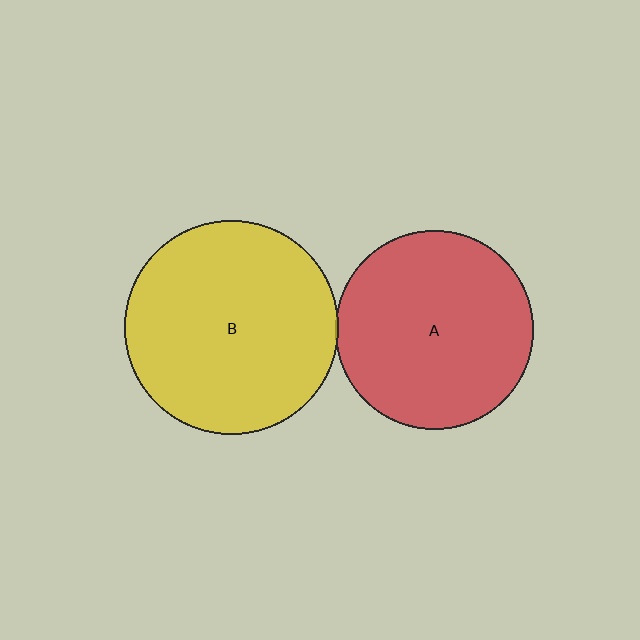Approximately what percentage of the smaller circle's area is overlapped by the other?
Approximately 5%.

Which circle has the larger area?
Circle B (yellow).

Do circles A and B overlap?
Yes.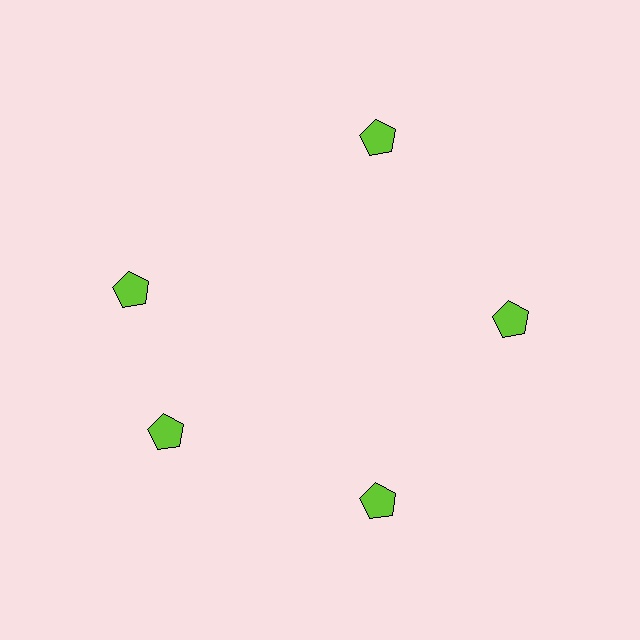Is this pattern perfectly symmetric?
No. The 5 lime pentagons are arranged in a ring, but one element near the 10 o'clock position is rotated out of alignment along the ring, breaking the 5-fold rotational symmetry.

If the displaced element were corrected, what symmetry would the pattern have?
It would have 5-fold rotational symmetry — the pattern would map onto itself every 72 degrees.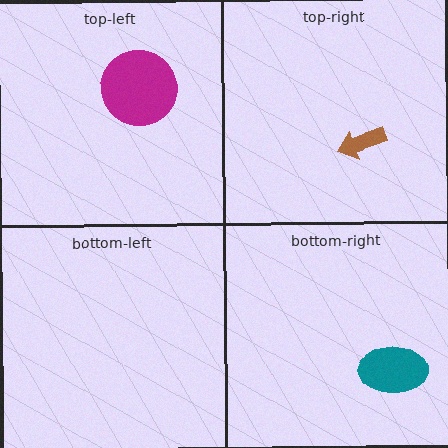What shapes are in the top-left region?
The magenta circle.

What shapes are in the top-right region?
The brown arrow.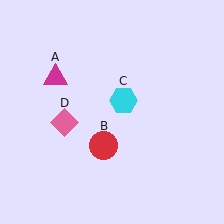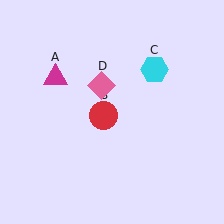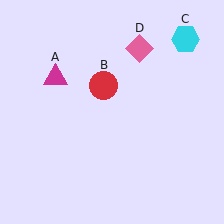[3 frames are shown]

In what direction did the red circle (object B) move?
The red circle (object B) moved up.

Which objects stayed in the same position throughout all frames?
Magenta triangle (object A) remained stationary.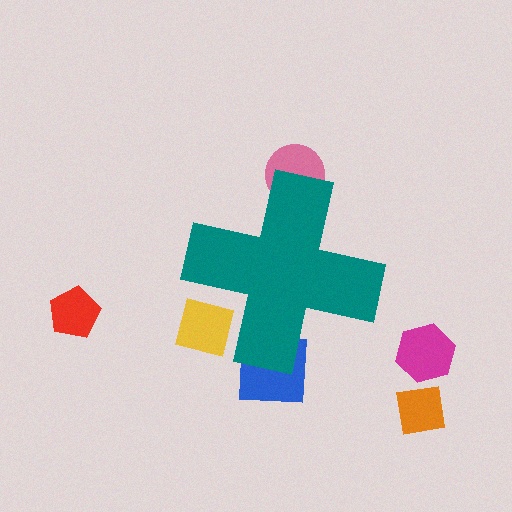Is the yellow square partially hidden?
Yes, the yellow square is partially hidden behind the teal cross.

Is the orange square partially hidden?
No, the orange square is fully visible.